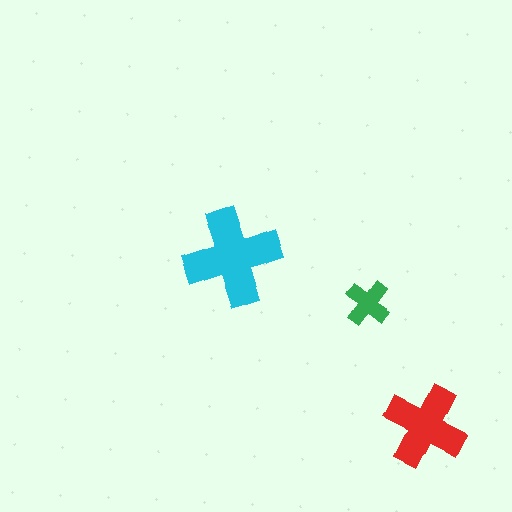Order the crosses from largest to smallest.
the cyan one, the red one, the green one.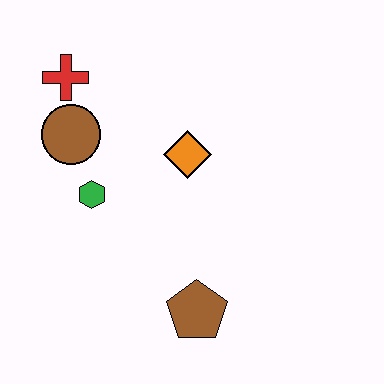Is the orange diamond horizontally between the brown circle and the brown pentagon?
Yes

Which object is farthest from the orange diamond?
The brown pentagon is farthest from the orange diamond.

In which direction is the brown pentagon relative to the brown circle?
The brown pentagon is below the brown circle.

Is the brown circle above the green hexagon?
Yes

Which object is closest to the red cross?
The brown circle is closest to the red cross.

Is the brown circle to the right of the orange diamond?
No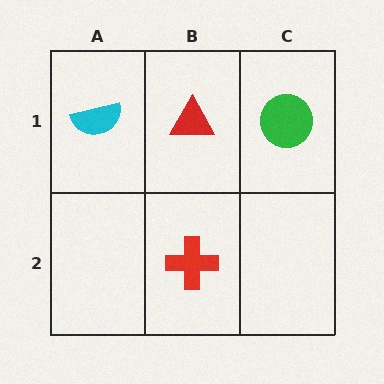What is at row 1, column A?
A cyan semicircle.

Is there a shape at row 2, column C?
No, that cell is empty.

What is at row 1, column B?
A red triangle.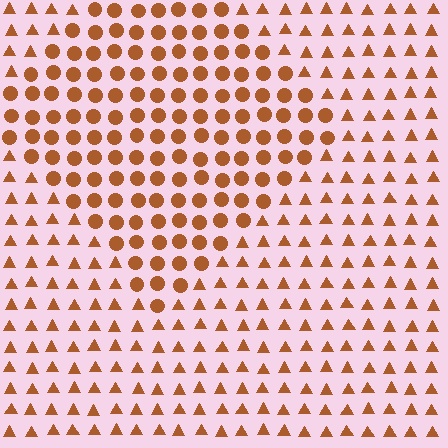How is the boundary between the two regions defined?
The boundary is defined by a change in element shape: circles inside vs. triangles outside. All elements share the same color and spacing.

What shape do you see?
I see a diamond.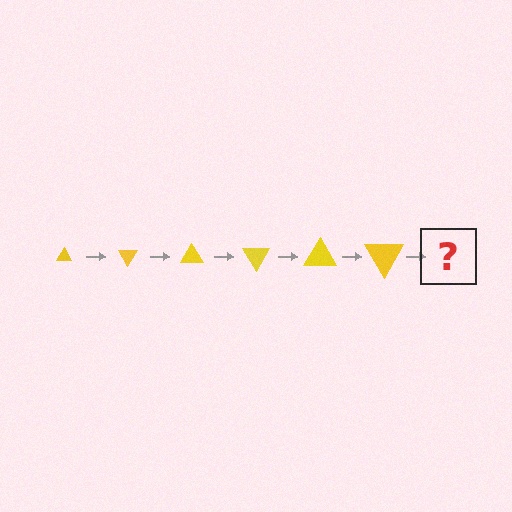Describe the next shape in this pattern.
It should be a triangle, larger than the previous one and rotated 360 degrees from the start.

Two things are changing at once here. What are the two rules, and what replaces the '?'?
The two rules are that the triangle grows larger each step and it rotates 60 degrees each step. The '?' should be a triangle, larger than the previous one and rotated 360 degrees from the start.